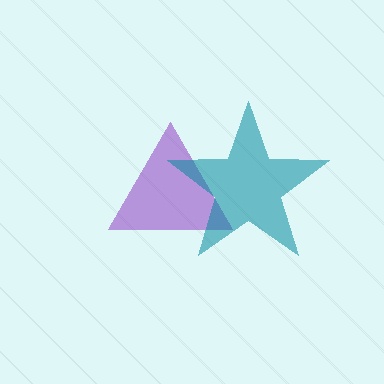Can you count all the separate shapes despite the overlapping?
Yes, there are 2 separate shapes.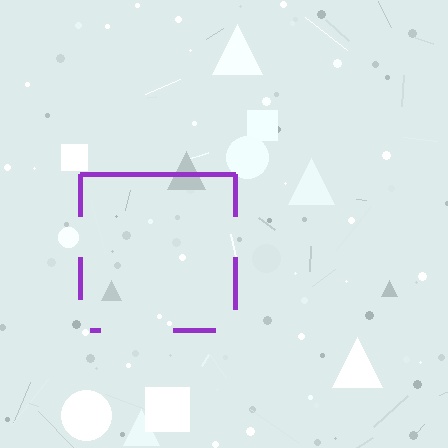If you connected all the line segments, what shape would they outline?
They would outline a square.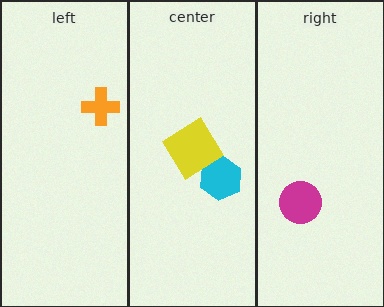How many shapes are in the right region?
1.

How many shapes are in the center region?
2.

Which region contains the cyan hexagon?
The center region.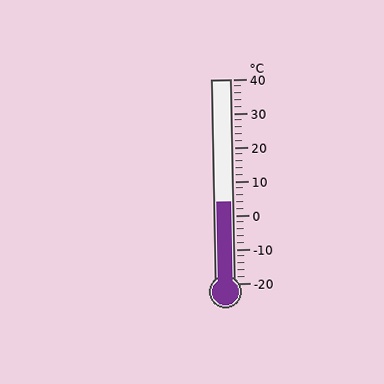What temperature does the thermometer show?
The thermometer shows approximately 4°C.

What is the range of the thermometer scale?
The thermometer scale ranges from -20°C to 40°C.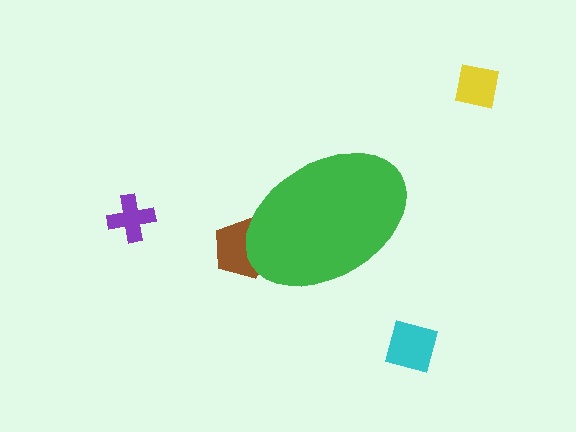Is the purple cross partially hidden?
No, the purple cross is fully visible.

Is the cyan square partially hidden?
No, the cyan square is fully visible.